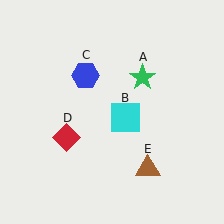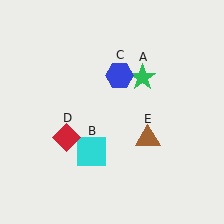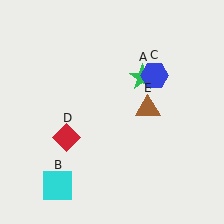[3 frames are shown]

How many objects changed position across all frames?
3 objects changed position: cyan square (object B), blue hexagon (object C), brown triangle (object E).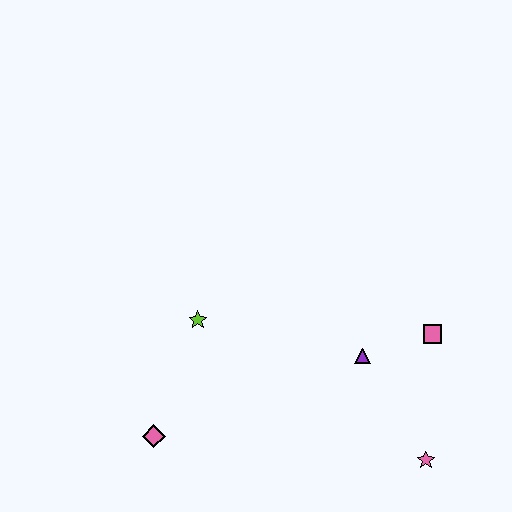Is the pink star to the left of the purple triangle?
No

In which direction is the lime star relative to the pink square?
The lime star is to the left of the pink square.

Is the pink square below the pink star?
No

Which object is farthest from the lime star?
The pink star is farthest from the lime star.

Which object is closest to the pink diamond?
The lime star is closest to the pink diamond.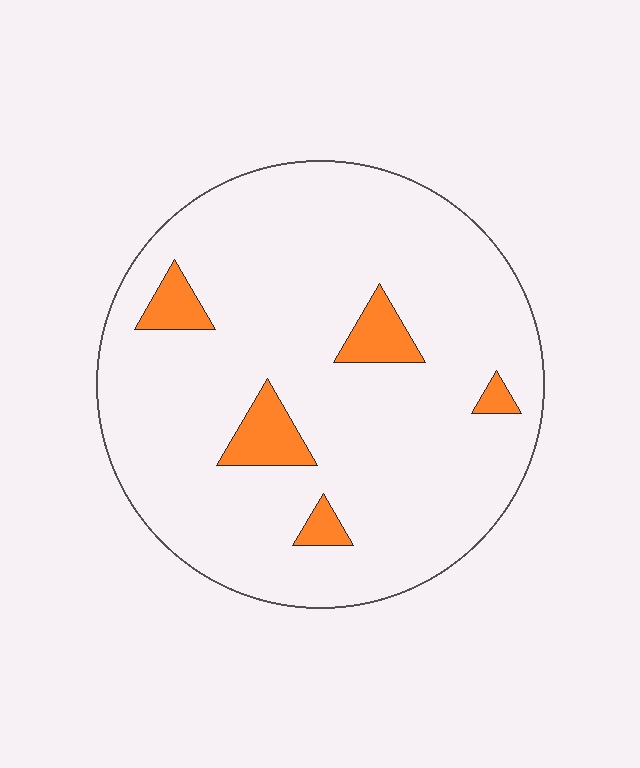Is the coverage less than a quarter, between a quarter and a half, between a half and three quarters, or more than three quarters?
Less than a quarter.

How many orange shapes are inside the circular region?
5.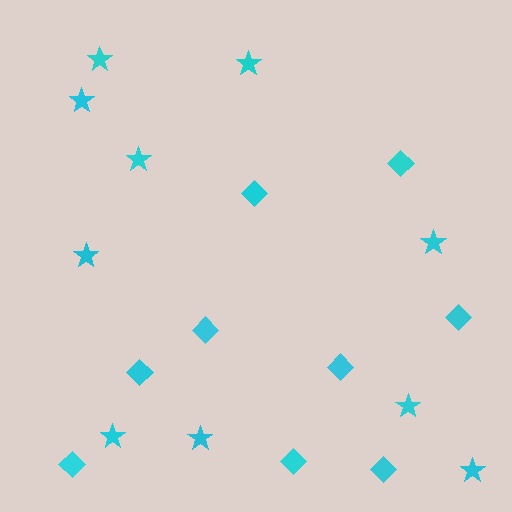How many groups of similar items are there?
There are 2 groups: one group of diamonds (9) and one group of stars (10).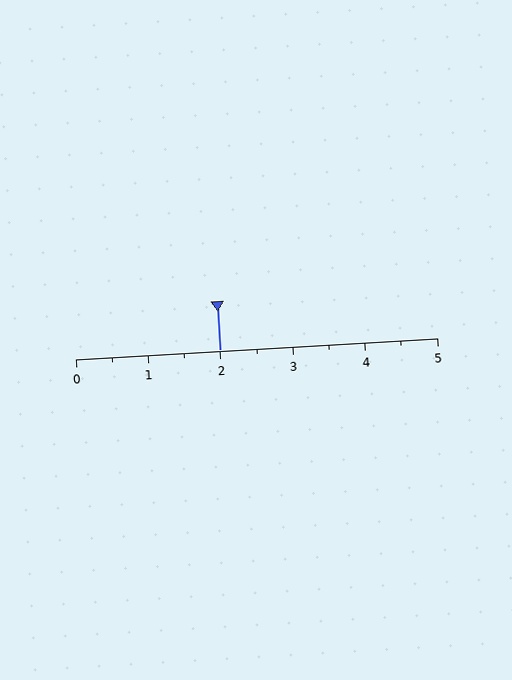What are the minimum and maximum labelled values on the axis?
The axis runs from 0 to 5.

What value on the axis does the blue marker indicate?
The marker indicates approximately 2.